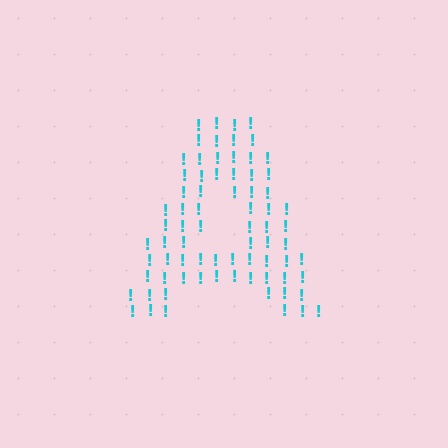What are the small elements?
The small elements are exclamation marks.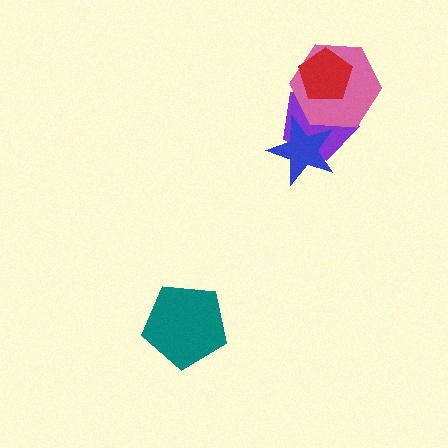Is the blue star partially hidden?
No, no other shape covers it.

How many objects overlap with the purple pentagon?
3 objects overlap with the purple pentagon.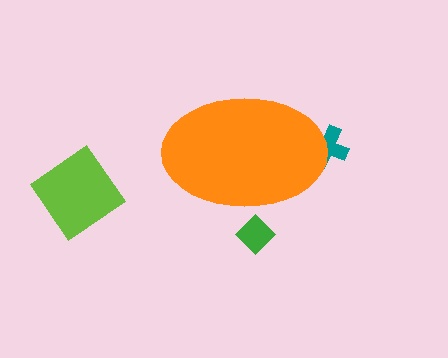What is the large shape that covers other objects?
An orange ellipse.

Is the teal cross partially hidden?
Yes, the teal cross is partially hidden behind the orange ellipse.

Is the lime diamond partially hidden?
No, the lime diamond is fully visible.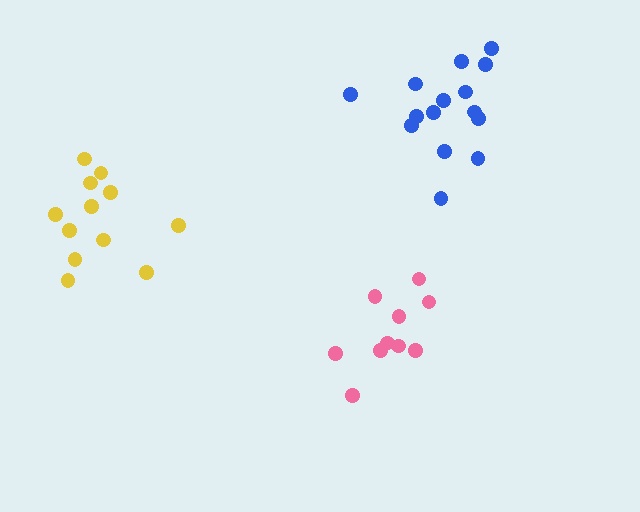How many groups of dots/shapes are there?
There are 3 groups.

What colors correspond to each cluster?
The clusters are colored: yellow, blue, pink.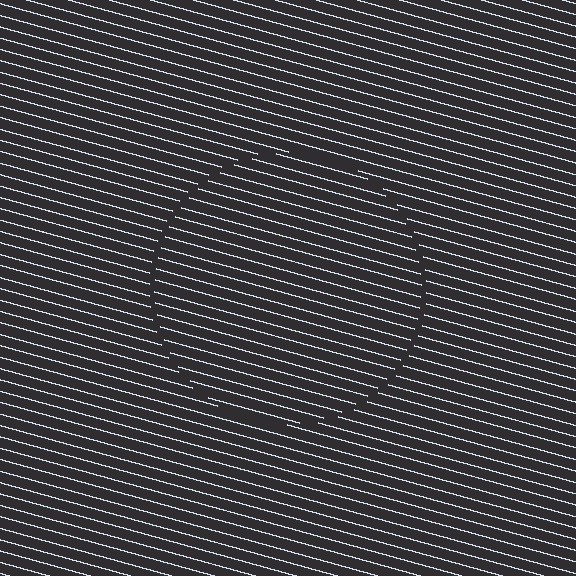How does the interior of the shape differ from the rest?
The interior of the shape contains the same grating, shifted by half a period — the contour is defined by the phase discontinuity where line-ends from the inner and outer gratings abut.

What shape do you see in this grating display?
An illusory circle. The interior of the shape contains the same grating, shifted by half a period — the contour is defined by the phase discontinuity where line-ends from the inner and outer gratings abut.